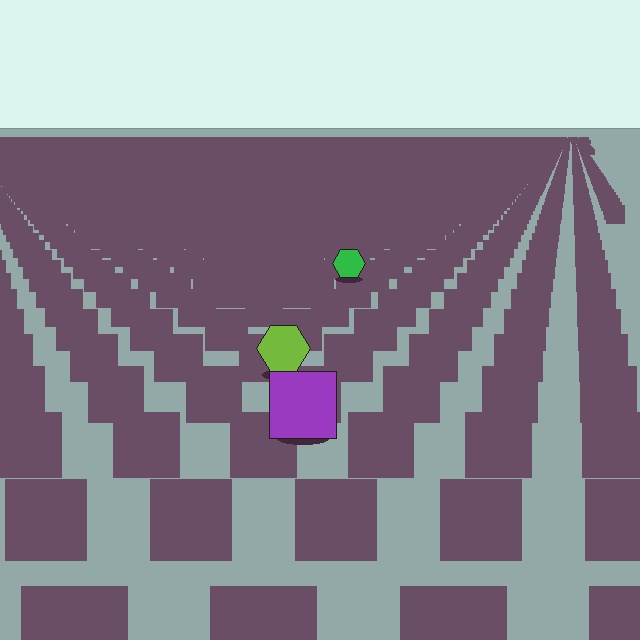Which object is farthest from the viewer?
The green hexagon is farthest from the viewer. It appears smaller and the ground texture around it is denser.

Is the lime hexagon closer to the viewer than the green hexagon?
Yes. The lime hexagon is closer — you can tell from the texture gradient: the ground texture is coarser near it.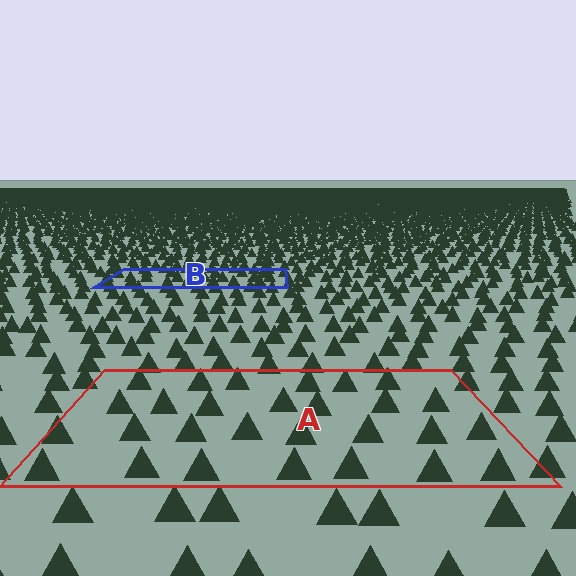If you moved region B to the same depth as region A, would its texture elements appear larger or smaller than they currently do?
They would appear larger. At a closer depth, the same texture elements are projected at a bigger on-screen size.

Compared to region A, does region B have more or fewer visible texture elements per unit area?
Region B has more texture elements per unit area — they are packed more densely because it is farther away.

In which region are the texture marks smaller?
The texture marks are smaller in region B, because it is farther away.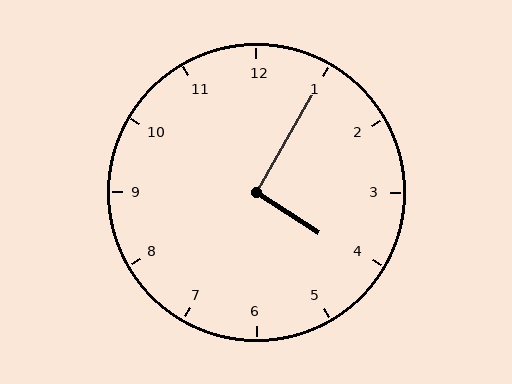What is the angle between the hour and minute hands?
Approximately 92 degrees.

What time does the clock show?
4:05.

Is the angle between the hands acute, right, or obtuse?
It is right.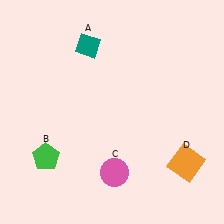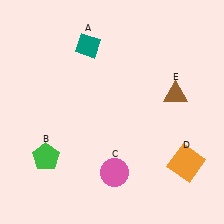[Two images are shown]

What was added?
A brown triangle (E) was added in Image 2.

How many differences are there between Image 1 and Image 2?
There is 1 difference between the two images.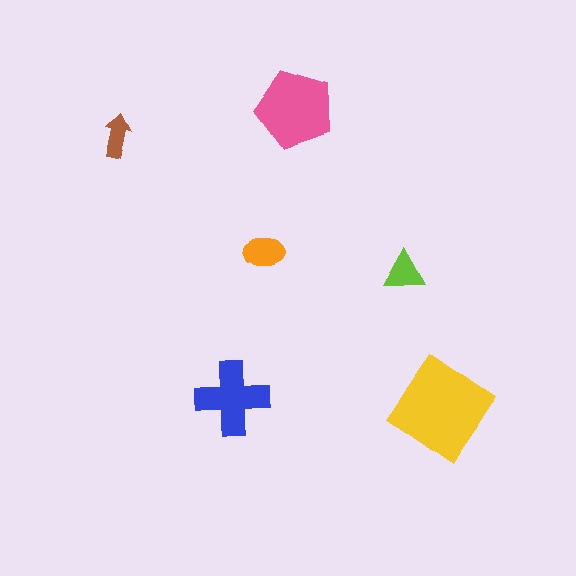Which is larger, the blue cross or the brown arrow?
The blue cross.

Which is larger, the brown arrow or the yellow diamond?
The yellow diamond.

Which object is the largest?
The yellow diamond.